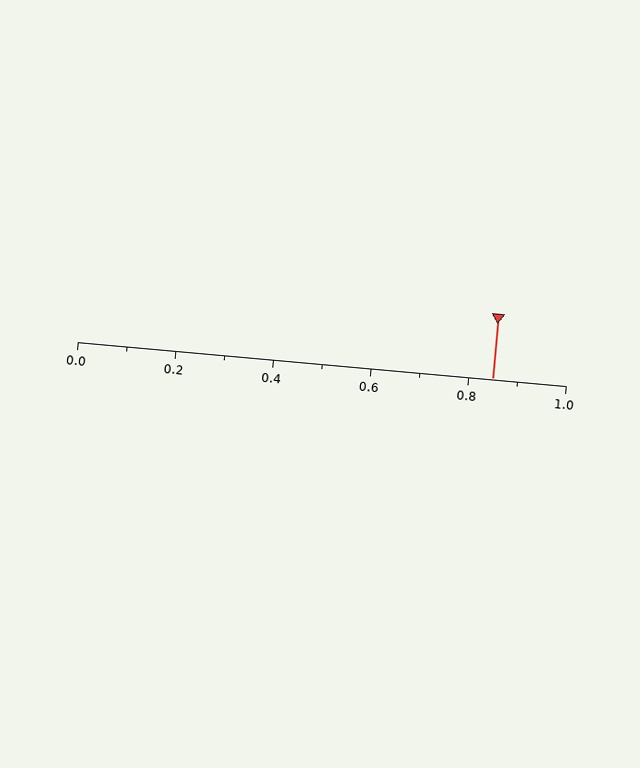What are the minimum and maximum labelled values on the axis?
The axis runs from 0.0 to 1.0.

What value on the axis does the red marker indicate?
The marker indicates approximately 0.85.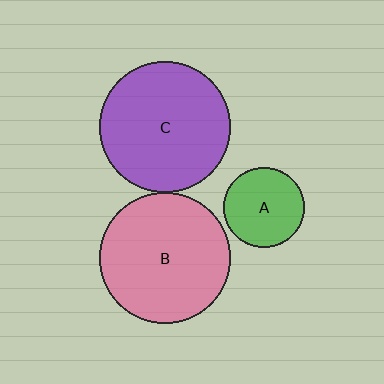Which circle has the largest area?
Circle C (purple).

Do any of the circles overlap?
No, none of the circles overlap.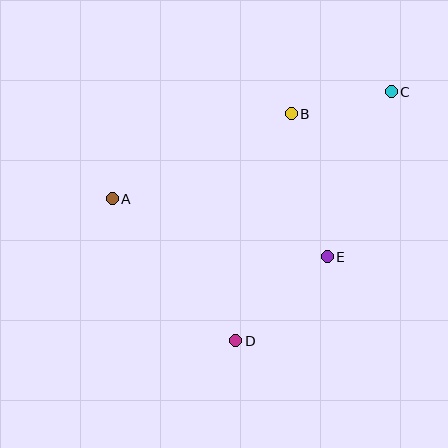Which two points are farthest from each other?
Points A and C are farthest from each other.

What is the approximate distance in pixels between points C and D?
The distance between C and D is approximately 294 pixels.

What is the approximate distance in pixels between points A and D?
The distance between A and D is approximately 188 pixels.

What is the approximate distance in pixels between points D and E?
The distance between D and E is approximately 124 pixels.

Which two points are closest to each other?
Points B and C are closest to each other.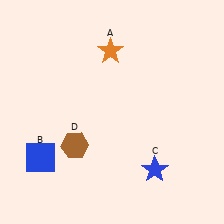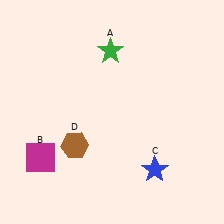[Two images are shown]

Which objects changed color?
A changed from orange to green. B changed from blue to magenta.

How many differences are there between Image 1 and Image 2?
There are 2 differences between the two images.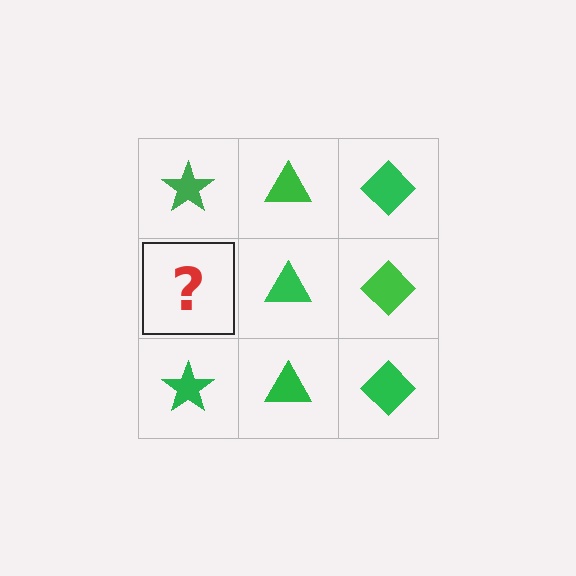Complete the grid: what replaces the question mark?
The question mark should be replaced with a green star.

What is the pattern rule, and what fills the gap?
The rule is that each column has a consistent shape. The gap should be filled with a green star.